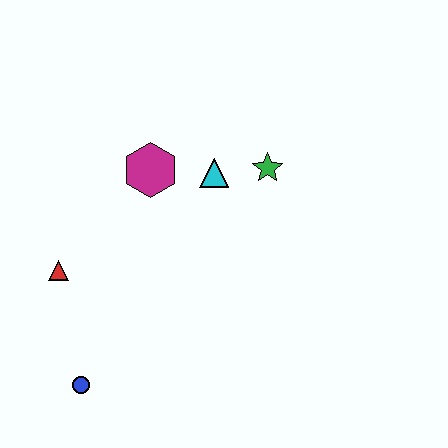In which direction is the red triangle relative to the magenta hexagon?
The red triangle is below the magenta hexagon.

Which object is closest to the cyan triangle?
The green star is closest to the cyan triangle.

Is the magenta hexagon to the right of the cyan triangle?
No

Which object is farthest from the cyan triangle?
The blue circle is farthest from the cyan triangle.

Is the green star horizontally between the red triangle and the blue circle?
No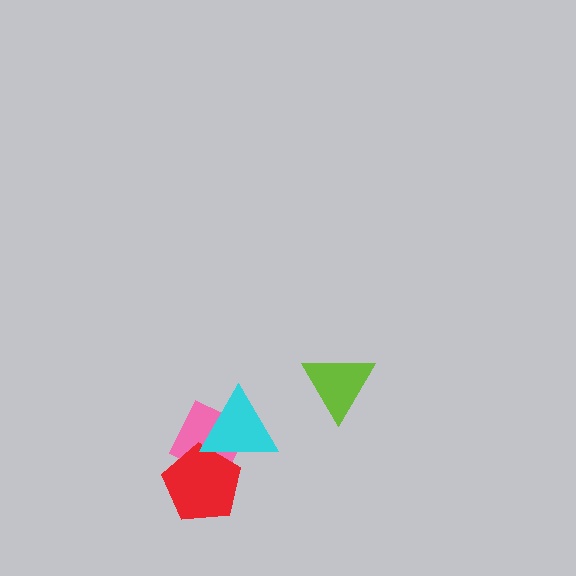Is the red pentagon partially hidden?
Yes, it is partially covered by another shape.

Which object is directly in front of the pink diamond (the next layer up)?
The red pentagon is directly in front of the pink diamond.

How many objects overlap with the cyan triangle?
2 objects overlap with the cyan triangle.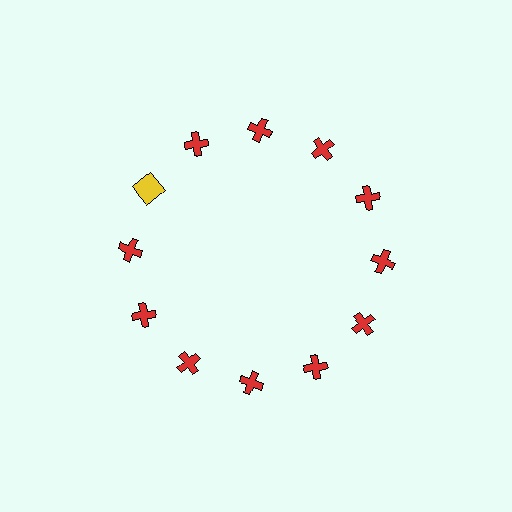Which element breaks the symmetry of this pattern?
The yellow square at roughly the 10 o'clock position breaks the symmetry. All other shapes are red crosses.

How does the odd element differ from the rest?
It differs in both color (yellow instead of red) and shape (square instead of cross).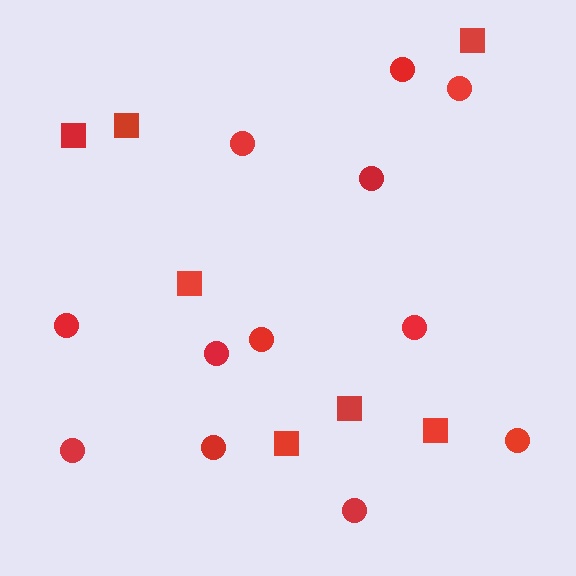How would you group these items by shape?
There are 2 groups: one group of squares (7) and one group of circles (12).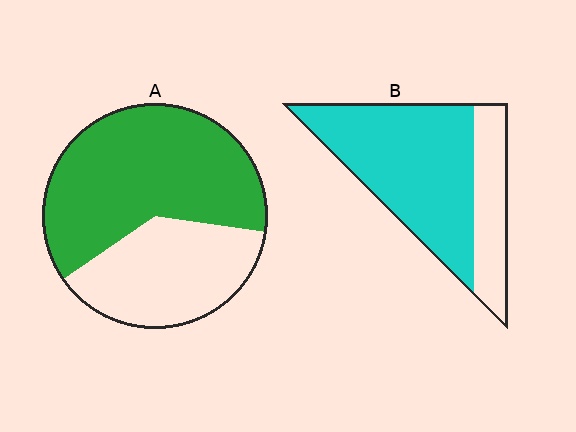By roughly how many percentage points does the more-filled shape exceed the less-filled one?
By roughly 10 percentage points (B over A).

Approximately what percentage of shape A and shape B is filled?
A is approximately 60% and B is approximately 70%.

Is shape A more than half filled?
Yes.